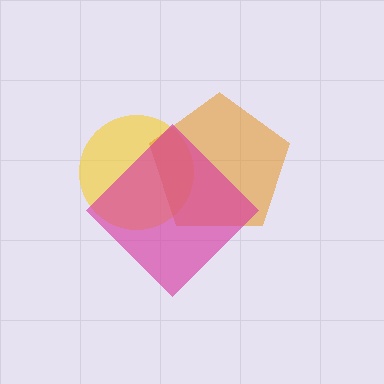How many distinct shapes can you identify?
There are 3 distinct shapes: a yellow circle, an orange pentagon, a magenta diamond.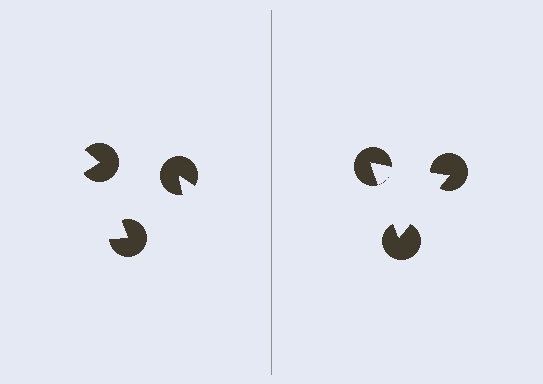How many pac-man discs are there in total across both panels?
6 — 3 on each side.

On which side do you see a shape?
An illusory triangle appears on the right side. On the left side the wedge cuts are rotated, so no coherent shape forms.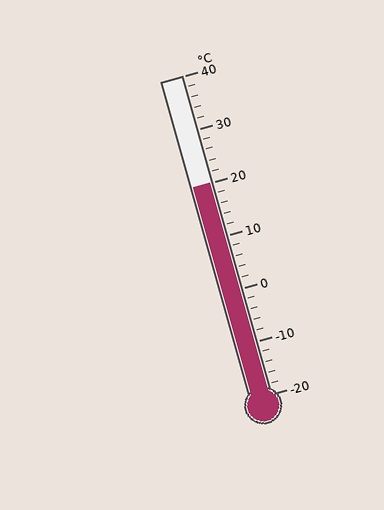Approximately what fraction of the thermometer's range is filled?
The thermometer is filled to approximately 65% of its range.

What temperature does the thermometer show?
The thermometer shows approximately 20°C.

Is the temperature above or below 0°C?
The temperature is above 0°C.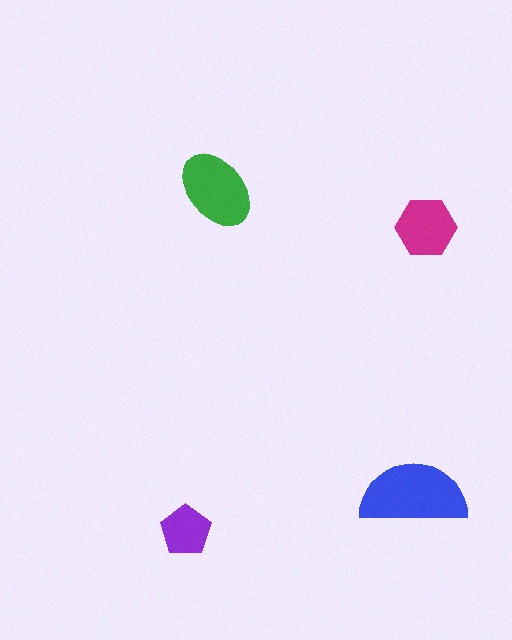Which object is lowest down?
The purple pentagon is bottommost.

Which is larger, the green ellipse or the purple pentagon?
The green ellipse.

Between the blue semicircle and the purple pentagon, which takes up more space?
The blue semicircle.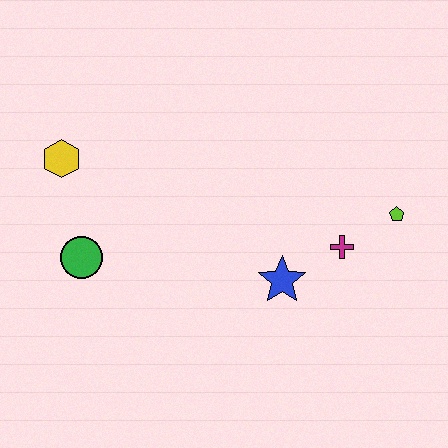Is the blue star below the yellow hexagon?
Yes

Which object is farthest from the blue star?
The yellow hexagon is farthest from the blue star.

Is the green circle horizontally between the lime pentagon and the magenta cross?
No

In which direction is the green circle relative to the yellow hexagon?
The green circle is below the yellow hexagon.